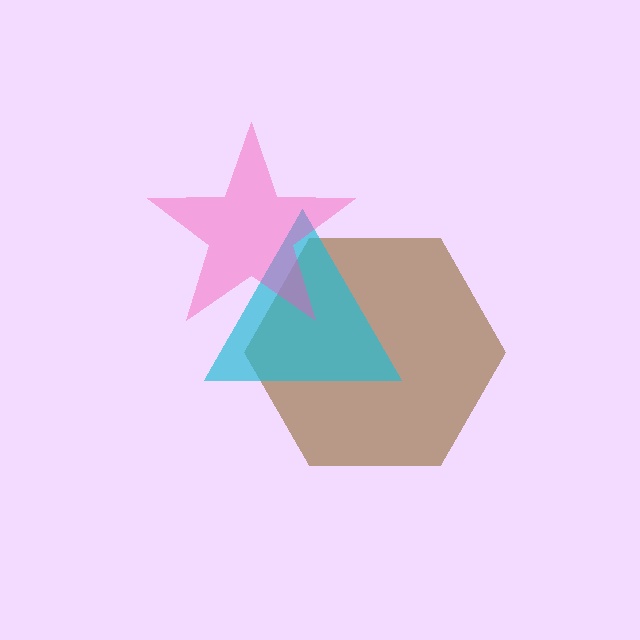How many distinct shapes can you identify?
There are 3 distinct shapes: a brown hexagon, a cyan triangle, a pink star.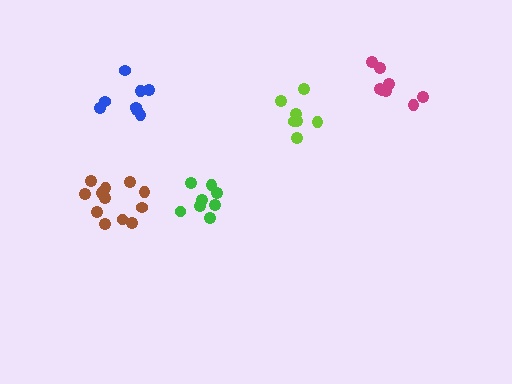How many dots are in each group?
Group 1: 8 dots, Group 2: 8 dots, Group 3: 12 dots, Group 4: 8 dots, Group 5: 7 dots (43 total).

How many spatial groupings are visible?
There are 5 spatial groupings.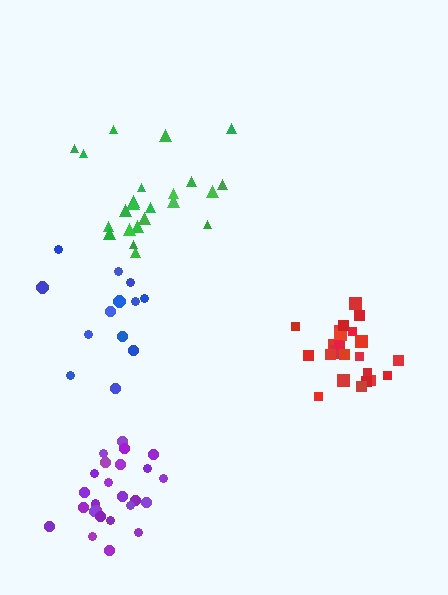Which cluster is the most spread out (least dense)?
Blue.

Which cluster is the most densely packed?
Purple.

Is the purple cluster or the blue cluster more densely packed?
Purple.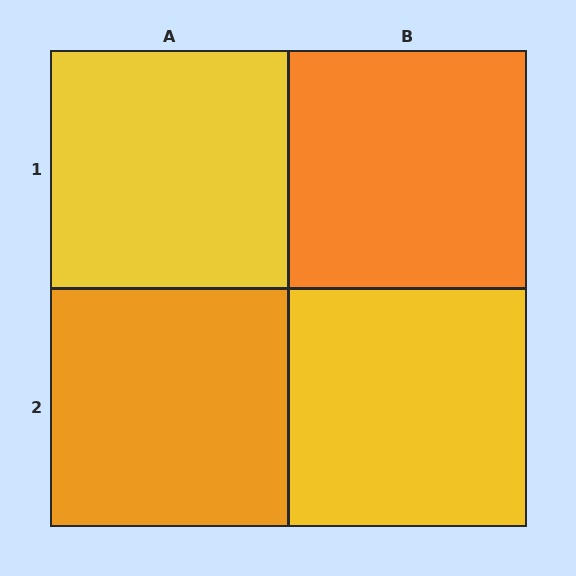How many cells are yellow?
2 cells are yellow.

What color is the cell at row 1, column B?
Orange.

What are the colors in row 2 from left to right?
Orange, yellow.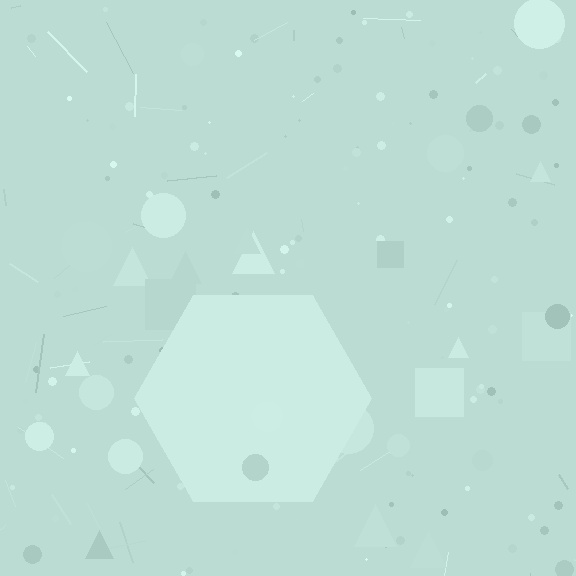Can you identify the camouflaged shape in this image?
The camouflaged shape is a hexagon.